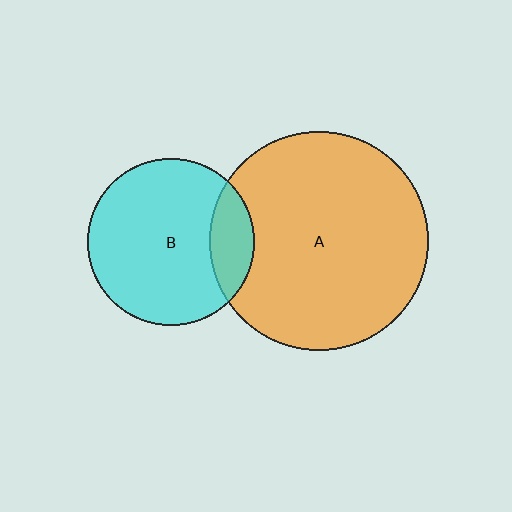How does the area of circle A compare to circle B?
Approximately 1.7 times.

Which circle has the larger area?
Circle A (orange).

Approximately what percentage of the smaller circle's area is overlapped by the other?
Approximately 15%.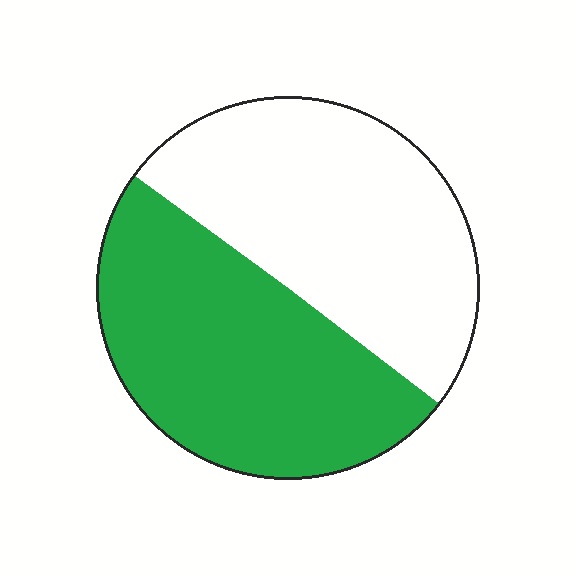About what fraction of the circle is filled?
About one half (1/2).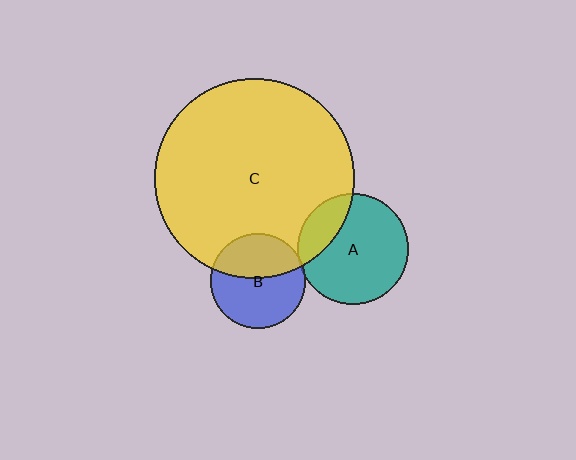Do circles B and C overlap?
Yes.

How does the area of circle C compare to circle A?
Approximately 3.2 times.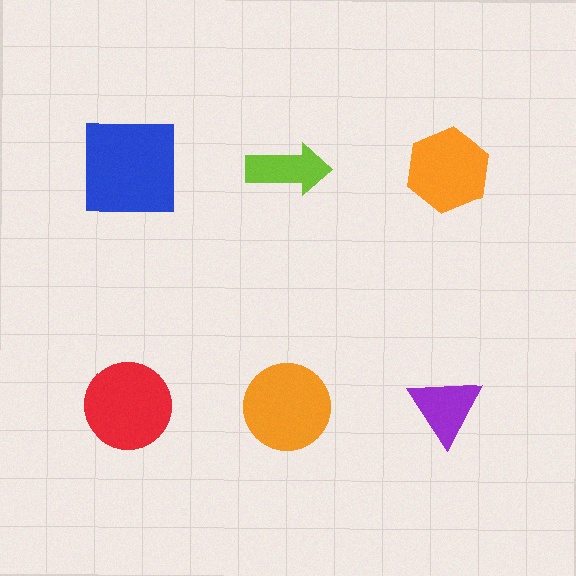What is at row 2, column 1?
A red circle.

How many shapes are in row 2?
3 shapes.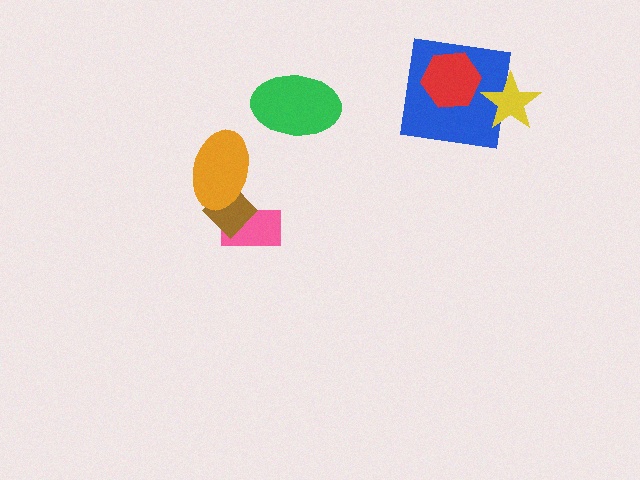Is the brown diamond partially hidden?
Yes, it is partially covered by another shape.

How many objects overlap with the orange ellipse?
1 object overlaps with the orange ellipse.